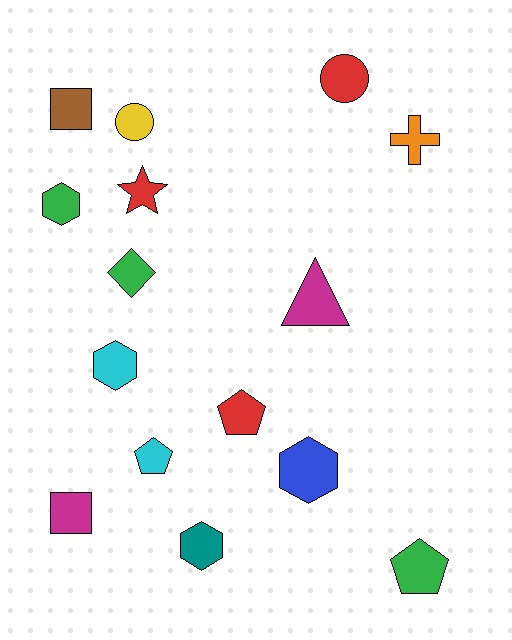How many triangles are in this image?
There is 1 triangle.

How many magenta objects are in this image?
There are 2 magenta objects.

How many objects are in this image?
There are 15 objects.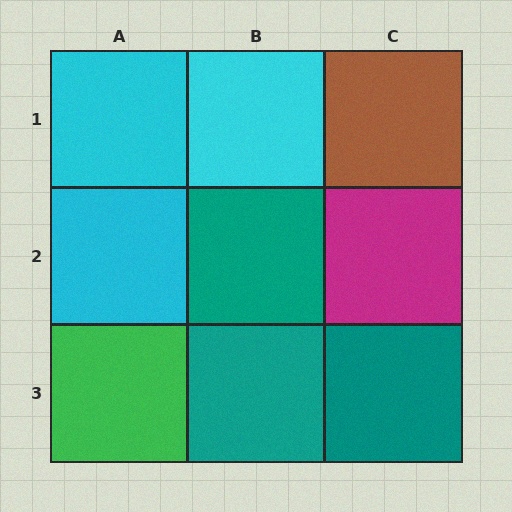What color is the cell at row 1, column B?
Cyan.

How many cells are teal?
3 cells are teal.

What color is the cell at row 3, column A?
Green.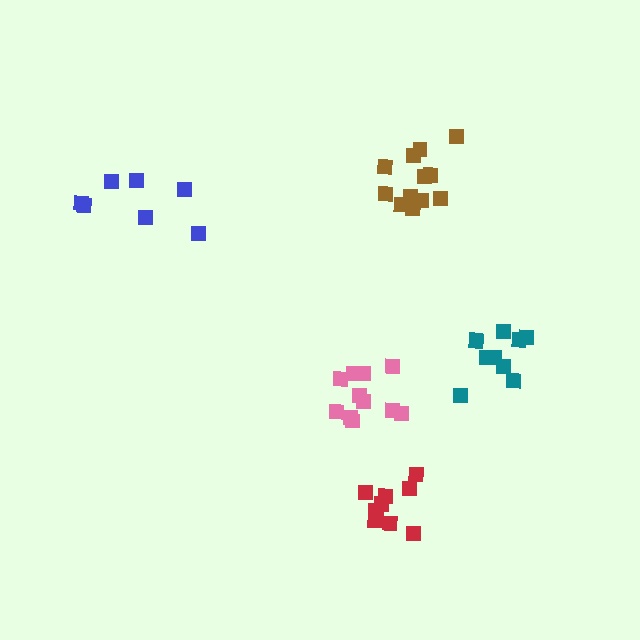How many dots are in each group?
Group 1: 12 dots, Group 2: 10 dots, Group 3: 11 dots, Group 4: 10 dots, Group 5: 7 dots (50 total).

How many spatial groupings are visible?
There are 5 spatial groupings.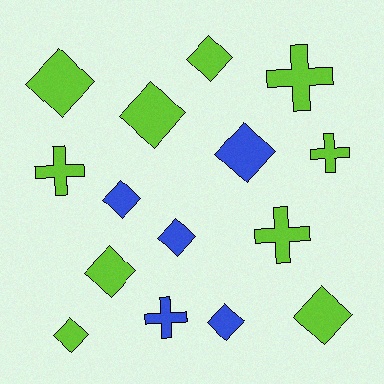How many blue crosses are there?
There is 1 blue cross.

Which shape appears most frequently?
Diamond, with 10 objects.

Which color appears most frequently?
Lime, with 10 objects.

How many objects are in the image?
There are 15 objects.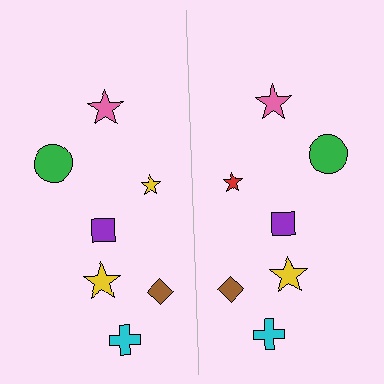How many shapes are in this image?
There are 14 shapes in this image.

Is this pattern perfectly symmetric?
No, the pattern is not perfectly symmetric. The red star on the right side breaks the symmetry — its mirror counterpart is yellow.